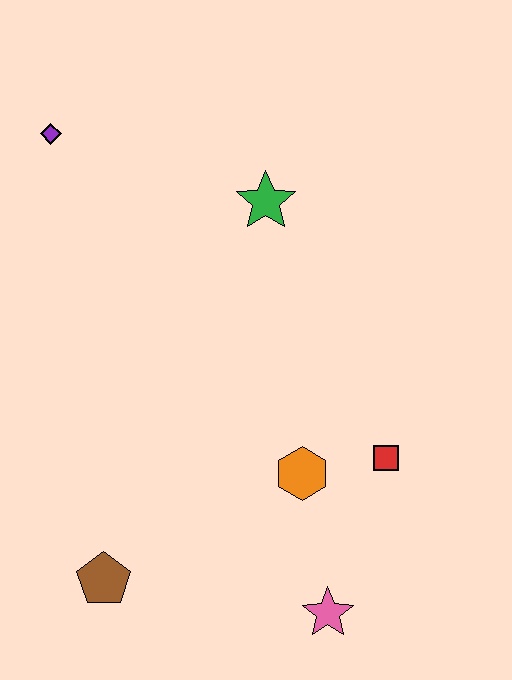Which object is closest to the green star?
The purple diamond is closest to the green star.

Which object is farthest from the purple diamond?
The pink star is farthest from the purple diamond.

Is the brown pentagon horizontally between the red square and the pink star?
No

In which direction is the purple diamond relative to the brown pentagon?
The purple diamond is above the brown pentagon.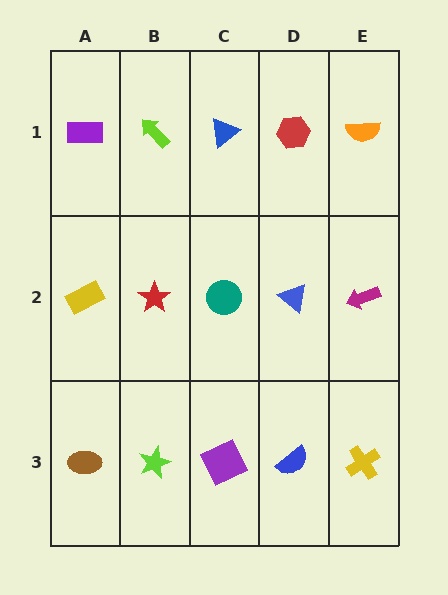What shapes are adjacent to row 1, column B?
A red star (row 2, column B), a purple rectangle (row 1, column A), a blue triangle (row 1, column C).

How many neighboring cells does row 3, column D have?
3.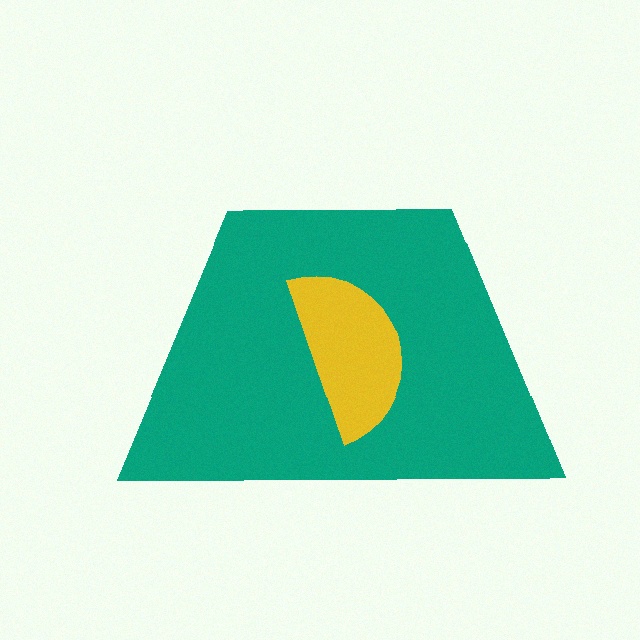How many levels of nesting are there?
2.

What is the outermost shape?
The teal trapezoid.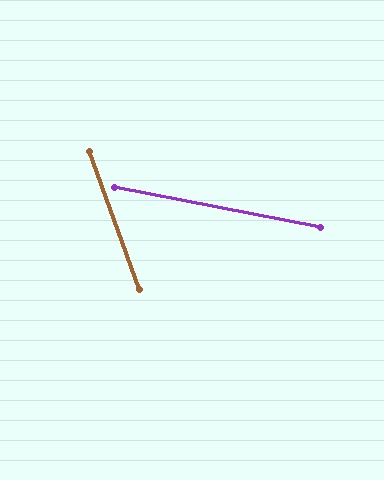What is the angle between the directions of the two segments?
Approximately 59 degrees.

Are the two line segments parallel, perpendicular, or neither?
Neither parallel nor perpendicular — they differ by about 59°.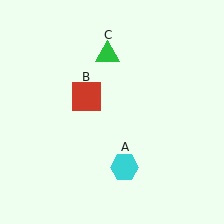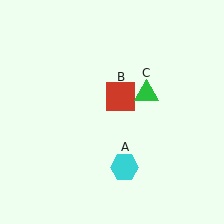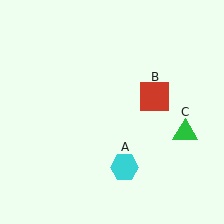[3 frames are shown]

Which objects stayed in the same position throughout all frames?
Cyan hexagon (object A) remained stationary.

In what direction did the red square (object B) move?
The red square (object B) moved right.